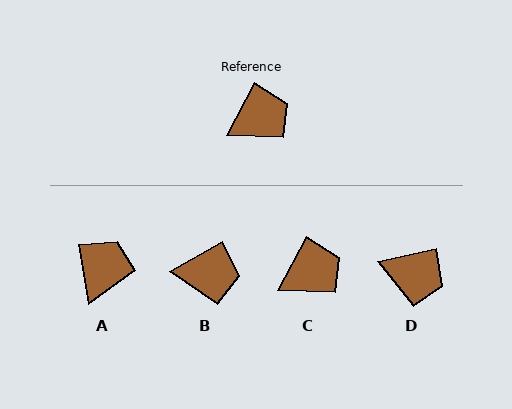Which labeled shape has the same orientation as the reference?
C.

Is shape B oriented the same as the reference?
No, it is off by about 32 degrees.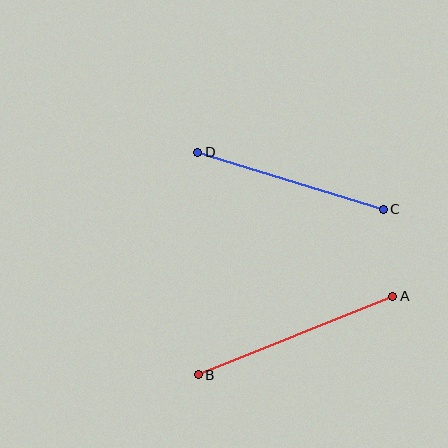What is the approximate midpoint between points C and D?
The midpoint is at approximately (290, 181) pixels.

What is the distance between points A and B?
The distance is approximately 209 pixels.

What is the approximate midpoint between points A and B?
The midpoint is at approximately (295, 336) pixels.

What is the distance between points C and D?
The distance is approximately 194 pixels.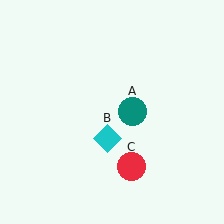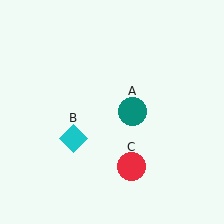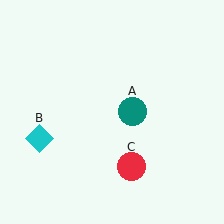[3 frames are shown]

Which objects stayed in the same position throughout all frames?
Teal circle (object A) and red circle (object C) remained stationary.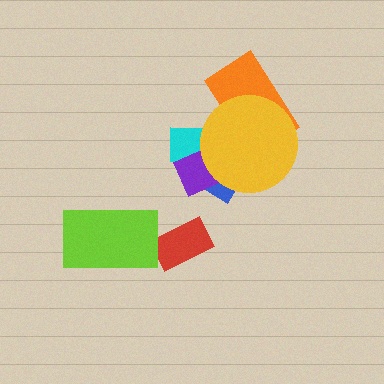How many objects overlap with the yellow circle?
4 objects overlap with the yellow circle.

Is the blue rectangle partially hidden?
Yes, it is partially covered by another shape.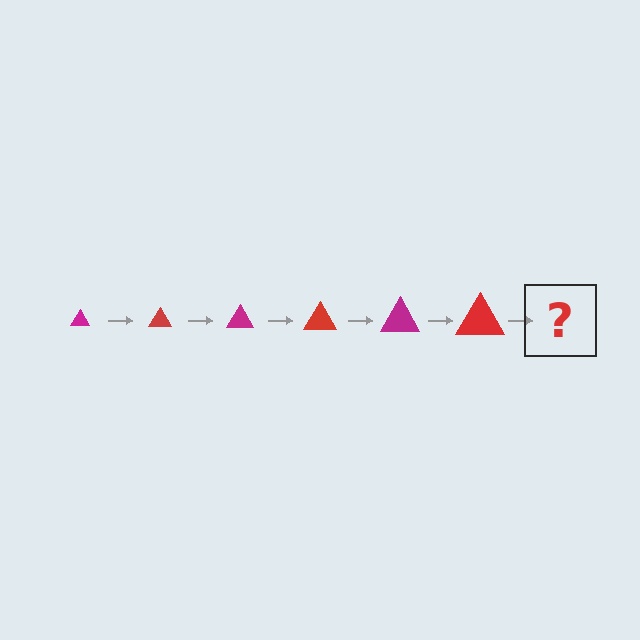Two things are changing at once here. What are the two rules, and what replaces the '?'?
The two rules are that the triangle grows larger each step and the color cycles through magenta and red. The '?' should be a magenta triangle, larger than the previous one.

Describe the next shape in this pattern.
It should be a magenta triangle, larger than the previous one.